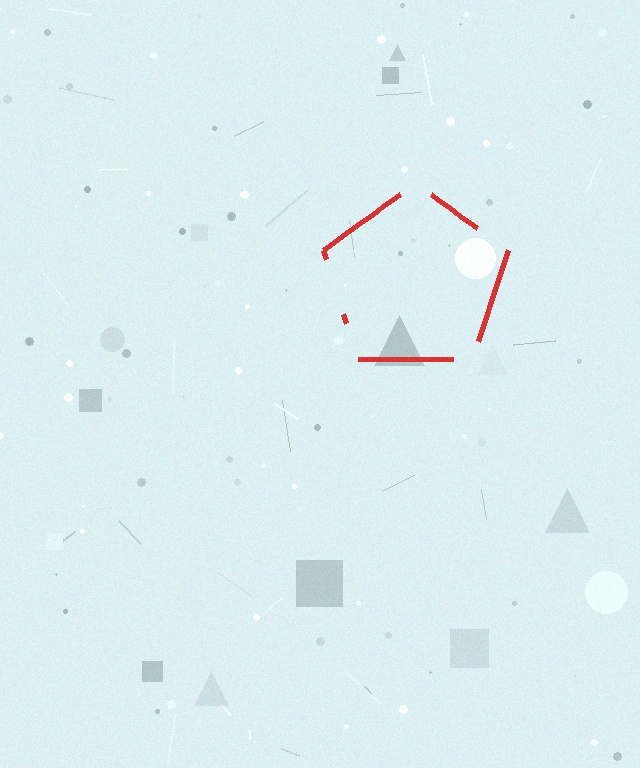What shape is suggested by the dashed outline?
The dashed outline suggests a pentagon.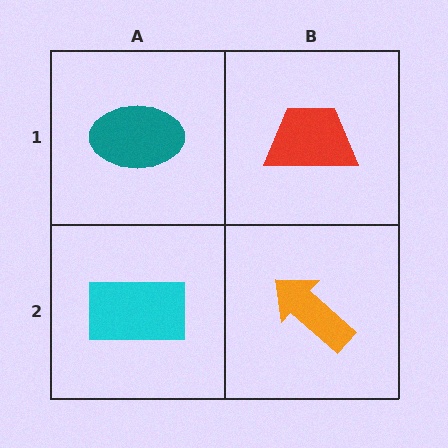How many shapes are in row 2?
2 shapes.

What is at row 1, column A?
A teal ellipse.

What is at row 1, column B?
A red trapezoid.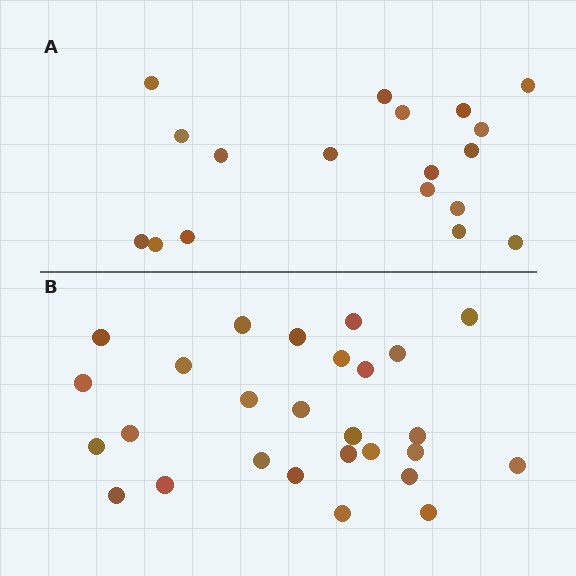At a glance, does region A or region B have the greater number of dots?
Region B (the bottom region) has more dots.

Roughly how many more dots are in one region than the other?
Region B has roughly 8 or so more dots than region A.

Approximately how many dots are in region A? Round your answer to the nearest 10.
About 20 dots. (The exact count is 18, which rounds to 20.)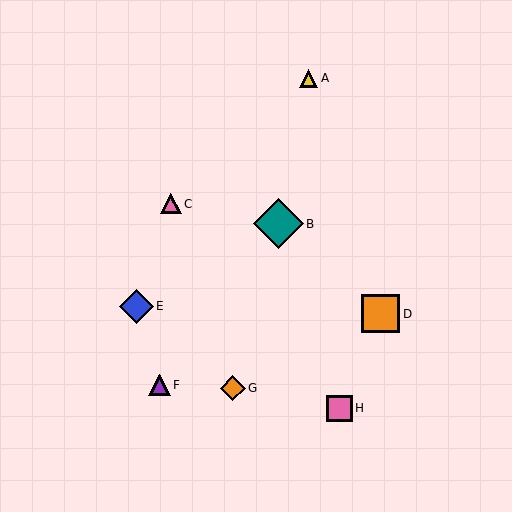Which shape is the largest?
The teal diamond (labeled B) is the largest.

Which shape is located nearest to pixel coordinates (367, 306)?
The orange square (labeled D) at (381, 314) is nearest to that location.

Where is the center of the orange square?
The center of the orange square is at (381, 314).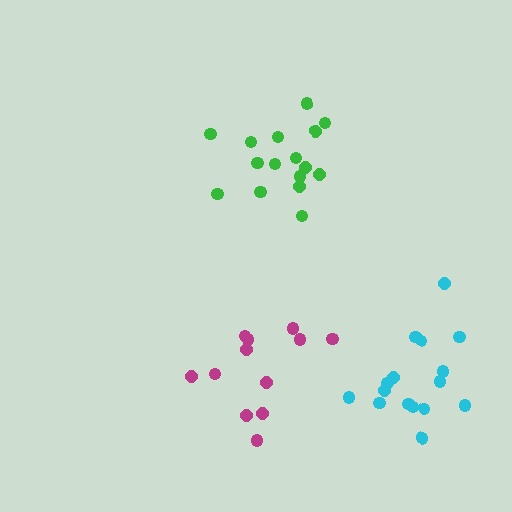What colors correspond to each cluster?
The clusters are colored: green, magenta, cyan.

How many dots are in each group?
Group 1: 16 dots, Group 2: 12 dots, Group 3: 16 dots (44 total).